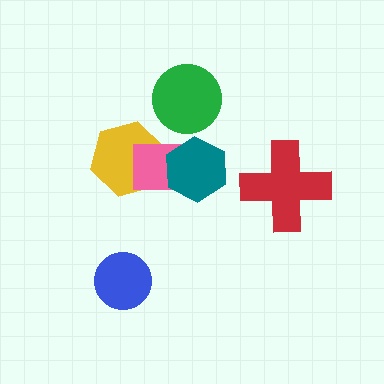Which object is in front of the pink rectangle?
The teal hexagon is in front of the pink rectangle.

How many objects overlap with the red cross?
0 objects overlap with the red cross.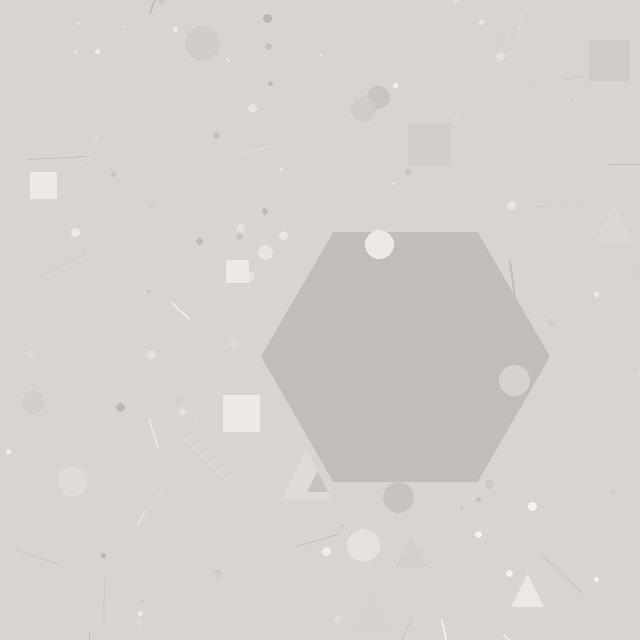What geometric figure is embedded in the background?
A hexagon is embedded in the background.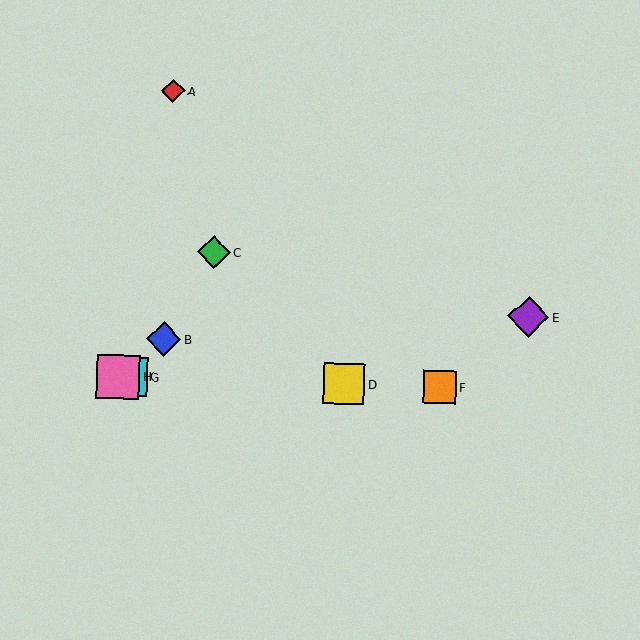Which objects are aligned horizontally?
Objects D, F, G, H are aligned horizontally.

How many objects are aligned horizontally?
4 objects (D, F, G, H) are aligned horizontally.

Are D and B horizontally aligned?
No, D is at y≈384 and B is at y≈339.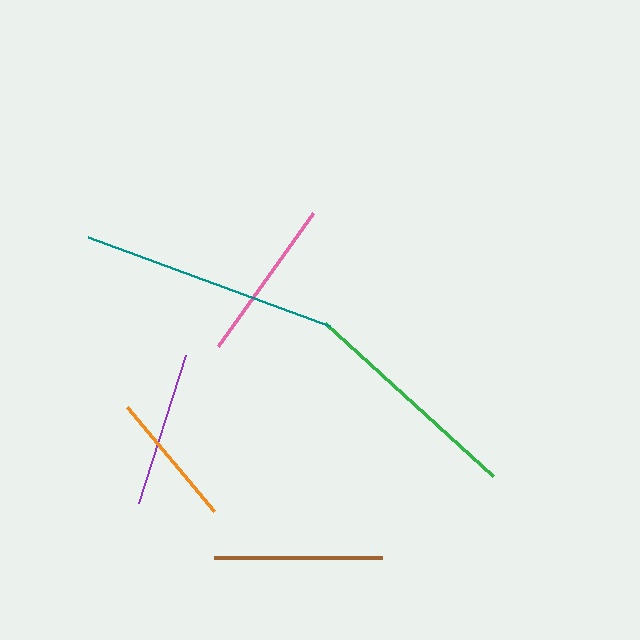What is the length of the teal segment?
The teal segment is approximately 258 pixels long.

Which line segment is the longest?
The teal line is the longest at approximately 258 pixels.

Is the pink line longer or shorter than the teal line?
The teal line is longer than the pink line.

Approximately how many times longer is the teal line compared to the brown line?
The teal line is approximately 1.5 times the length of the brown line.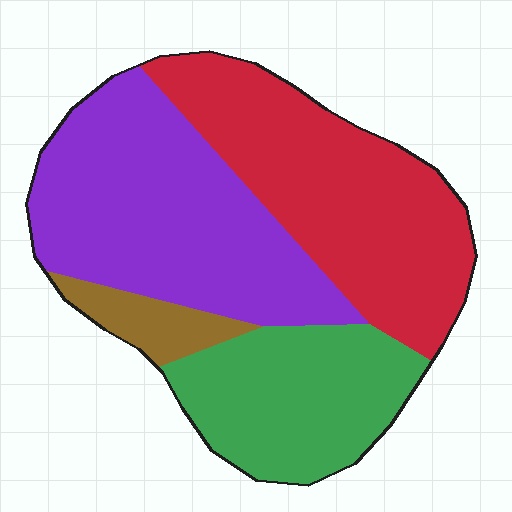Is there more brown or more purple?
Purple.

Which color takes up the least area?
Brown, at roughly 5%.